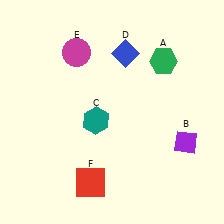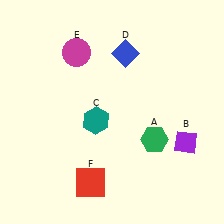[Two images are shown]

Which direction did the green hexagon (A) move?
The green hexagon (A) moved down.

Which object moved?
The green hexagon (A) moved down.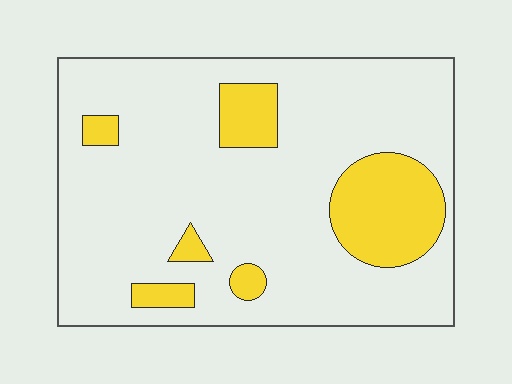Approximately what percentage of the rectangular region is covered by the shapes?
Approximately 20%.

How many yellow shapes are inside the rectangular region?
6.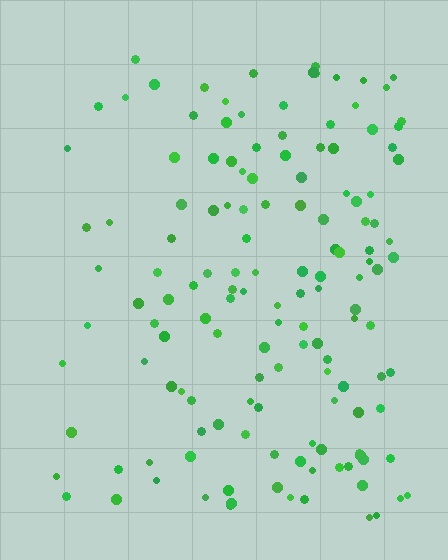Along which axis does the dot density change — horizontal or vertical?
Horizontal.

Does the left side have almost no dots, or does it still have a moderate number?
Still a moderate number, just noticeably fewer than the right.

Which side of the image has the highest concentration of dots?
The right.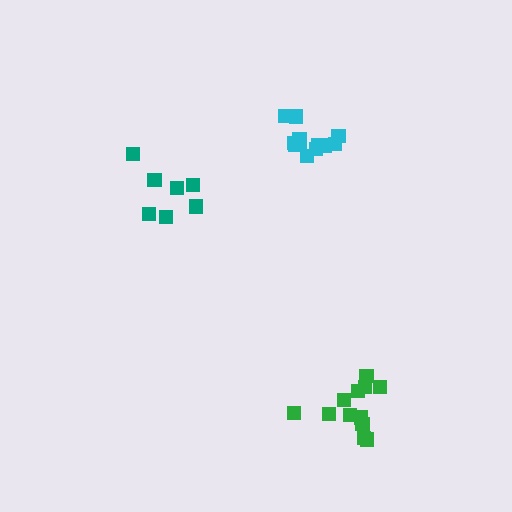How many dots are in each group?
Group 1: 7 dots, Group 2: 12 dots, Group 3: 12 dots (31 total).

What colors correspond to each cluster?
The clusters are colored: teal, green, cyan.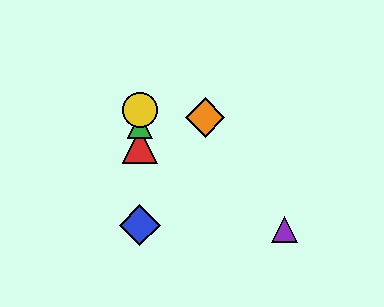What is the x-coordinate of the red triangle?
The red triangle is at x≈140.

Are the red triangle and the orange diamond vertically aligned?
No, the red triangle is at x≈140 and the orange diamond is at x≈205.